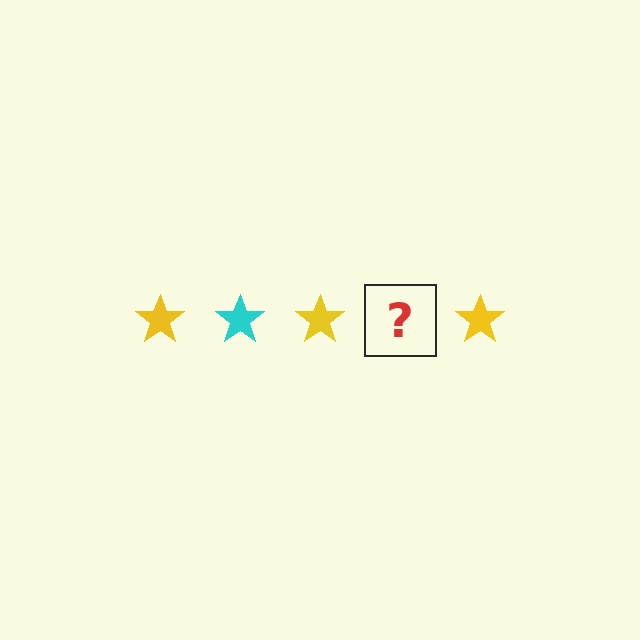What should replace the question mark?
The question mark should be replaced with a cyan star.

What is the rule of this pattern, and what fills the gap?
The rule is that the pattern cycles through yellow, cyan stars. The gap should be filled with a cyan star.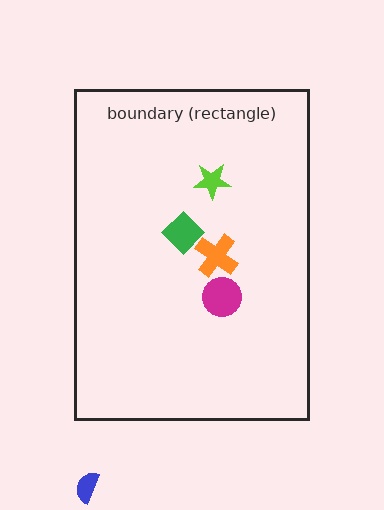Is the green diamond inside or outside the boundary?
Inside.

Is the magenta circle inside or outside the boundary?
Inside.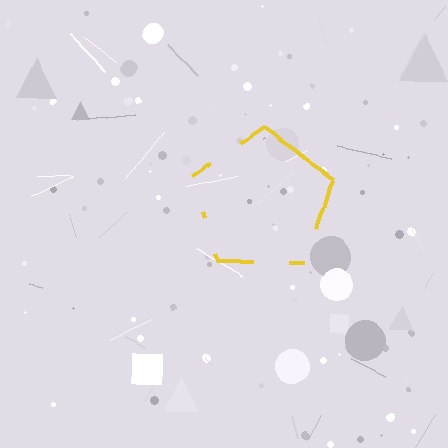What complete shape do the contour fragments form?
The contour fragments form a pentagon.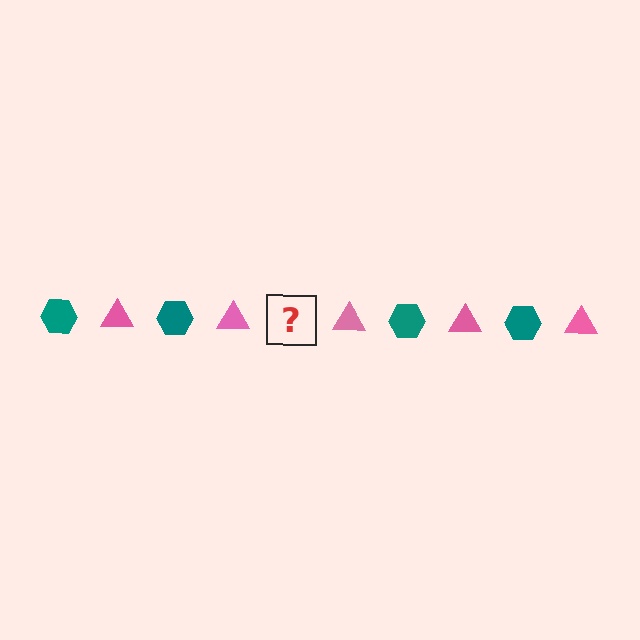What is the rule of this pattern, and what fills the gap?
The rule is that the pattern alternates between teal hexagon and pink triangle. The gap should be filled with a teal hexagon.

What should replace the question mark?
The question mark should be replaced with a teal hexagon.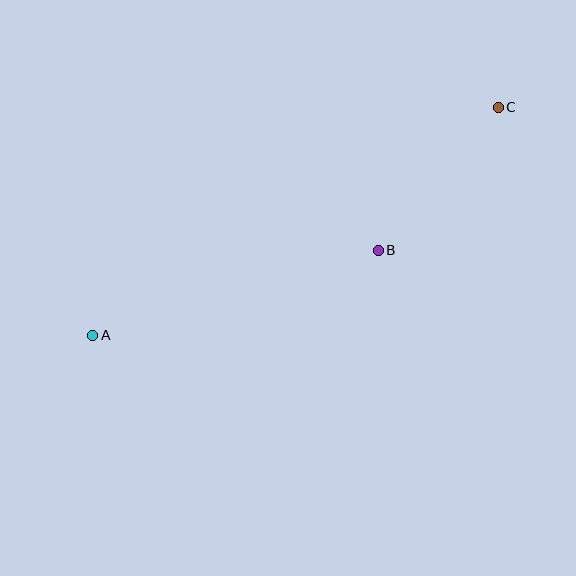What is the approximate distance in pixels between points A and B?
The distance between A and B is approximately 298 pixels.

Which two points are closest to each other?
Points B and C are closest to each other.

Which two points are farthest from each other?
Points A and C are farthest from each other.